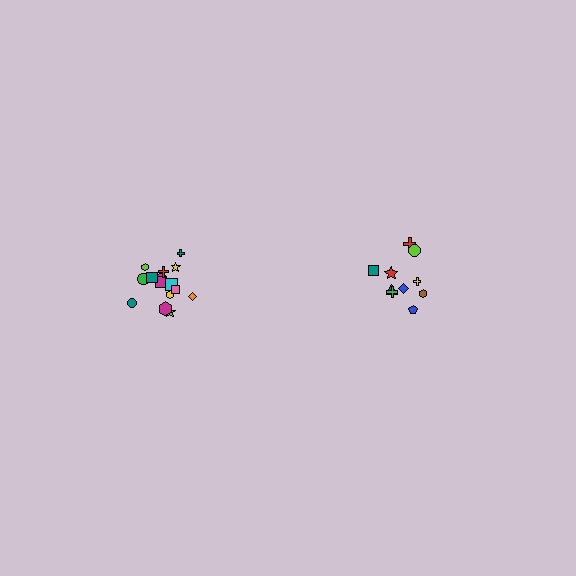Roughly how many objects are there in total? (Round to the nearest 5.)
Roughly 25 objects in total.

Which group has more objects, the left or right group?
The left group.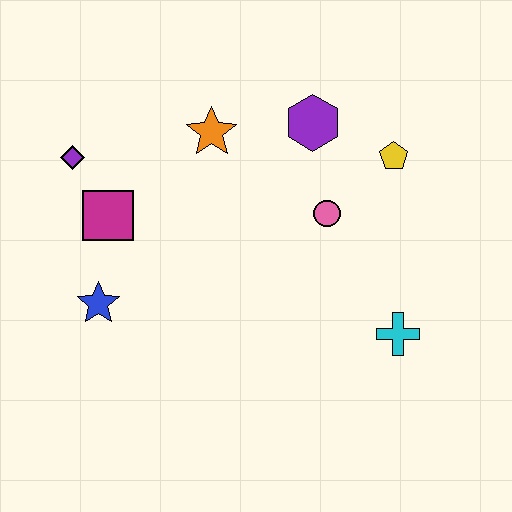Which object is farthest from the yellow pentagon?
The blue star is farthest from the yellow pentagon.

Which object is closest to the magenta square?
The purple diamond is closest to the magenta square.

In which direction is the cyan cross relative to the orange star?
The cyan cross is below the orange star.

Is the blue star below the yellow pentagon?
Yes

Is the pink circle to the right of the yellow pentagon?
No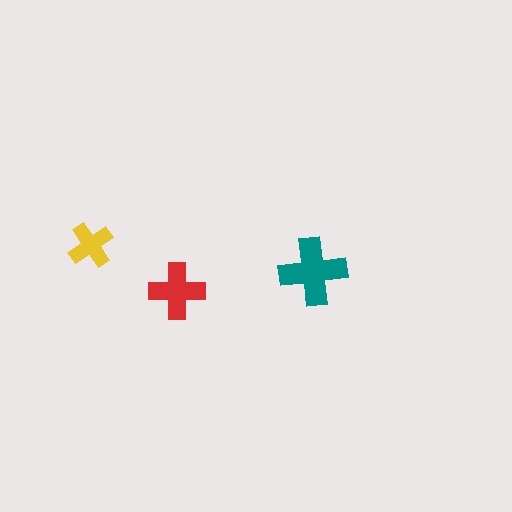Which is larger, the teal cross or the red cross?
The teal one.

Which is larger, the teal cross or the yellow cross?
The teal one.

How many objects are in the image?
There are 3 objects in the image.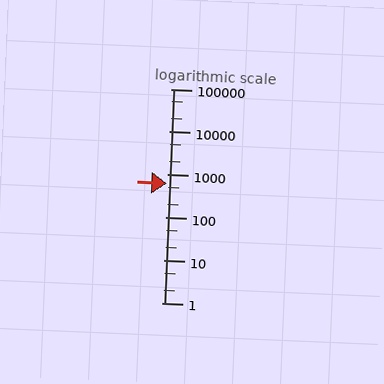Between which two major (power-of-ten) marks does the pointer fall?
The pointer is between 100 and 1000.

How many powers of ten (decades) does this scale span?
The scale spans 5 decades, from 1 to 100000.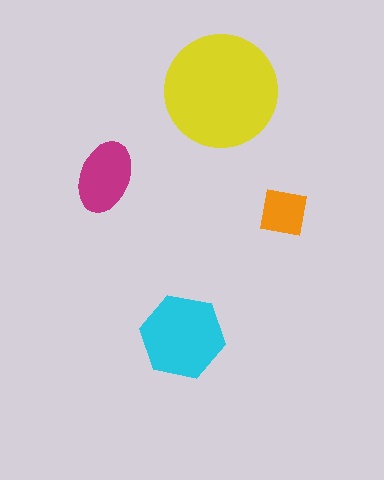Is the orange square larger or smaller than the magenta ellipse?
Smaller.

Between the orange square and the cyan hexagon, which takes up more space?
The cyan hexagon.